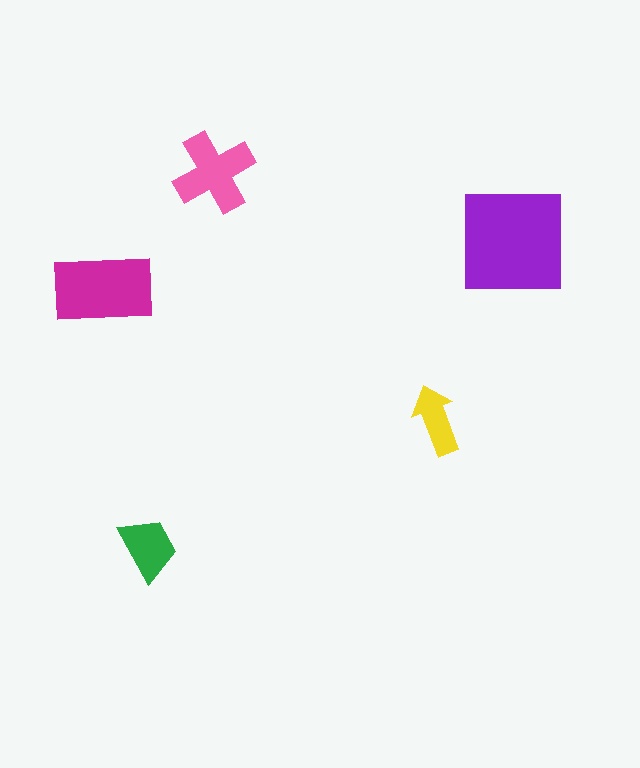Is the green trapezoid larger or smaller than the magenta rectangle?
Smaller.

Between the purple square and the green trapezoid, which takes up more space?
The purple square.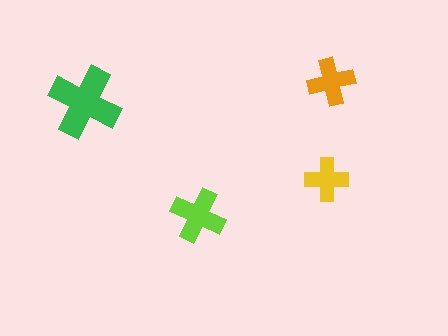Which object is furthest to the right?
The orange cross is rightmost.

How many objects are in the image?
There are 4 objects in the image.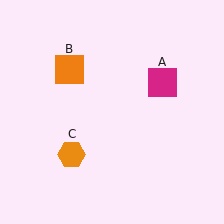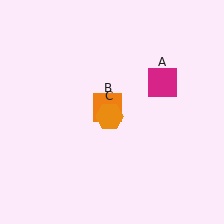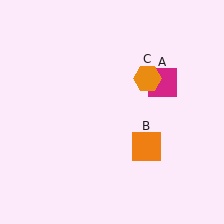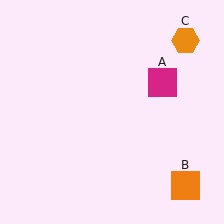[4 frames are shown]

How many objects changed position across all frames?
2 objects changed position: orange square (object B), orange hexagon (object C).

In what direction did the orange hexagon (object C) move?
The orange hexagon (object C) moved up and to the right.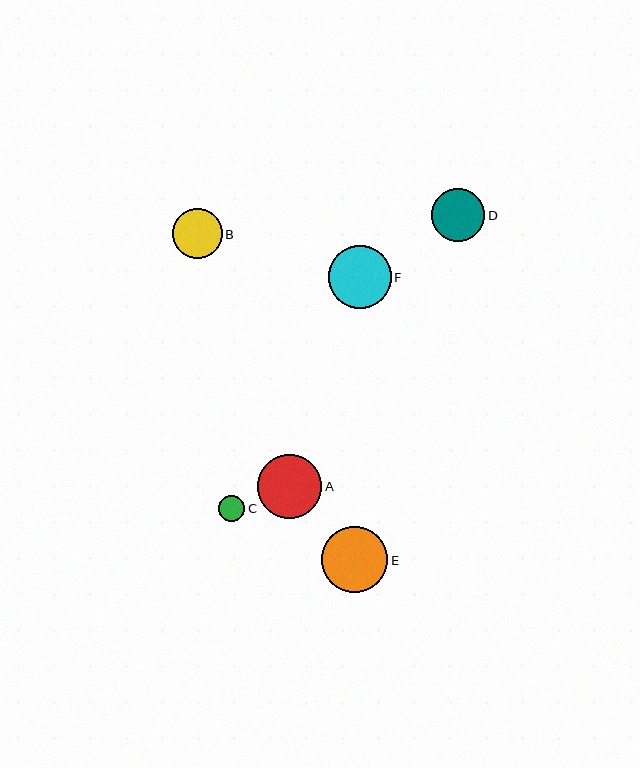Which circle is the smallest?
Circle C is the smallest with a size of approximately 26 pixels.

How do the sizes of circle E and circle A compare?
Circle E and circle A are approximately the same size.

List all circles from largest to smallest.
From largest to smallest: E, A, F, D, B, C.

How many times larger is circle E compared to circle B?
Circle E is approximately 1.3 times the size of circle B.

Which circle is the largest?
Circle E is the largest with a size of approximately 66 pixels.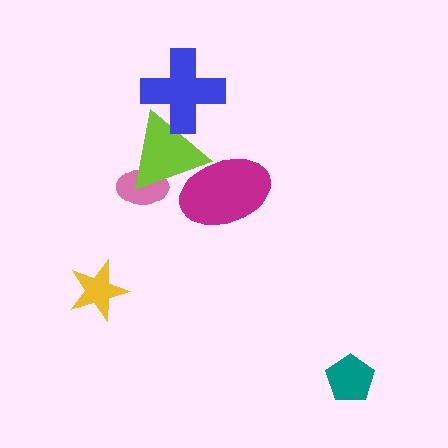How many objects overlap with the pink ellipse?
1 object overlaps with the pink ellipse.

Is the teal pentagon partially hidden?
No, no other shape covers it.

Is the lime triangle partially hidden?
Yes, it is partially covered by another shape.